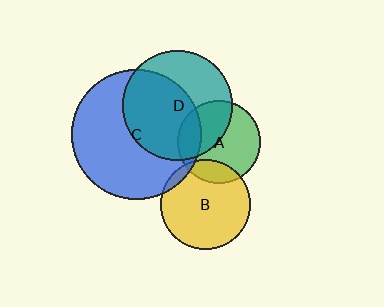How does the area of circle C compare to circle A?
Approximately 2.4 times.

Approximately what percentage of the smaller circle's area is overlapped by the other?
Approximately 40%.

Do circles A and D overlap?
Yes.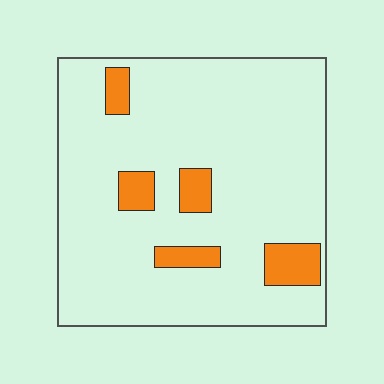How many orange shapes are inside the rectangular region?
5.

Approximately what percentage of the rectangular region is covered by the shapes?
Approximately 10%.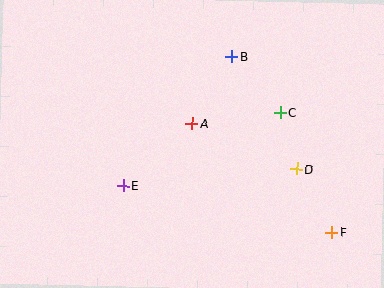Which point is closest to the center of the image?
Point A at (192, 124) is closest to the center.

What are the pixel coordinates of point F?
Point F is at (332, 232).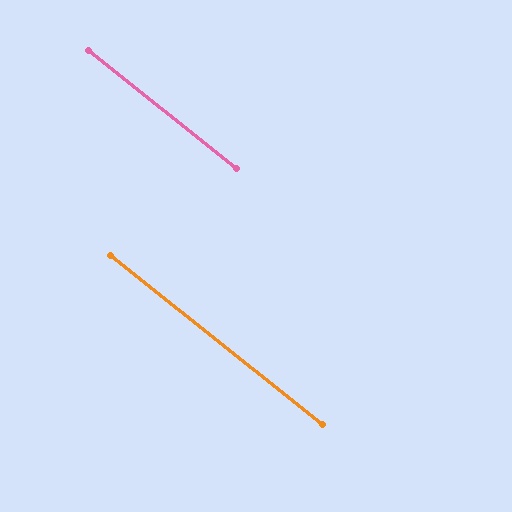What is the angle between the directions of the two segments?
Approximately 0 degrees.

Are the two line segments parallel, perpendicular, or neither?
Parallel — their directions differ by only 0.0°.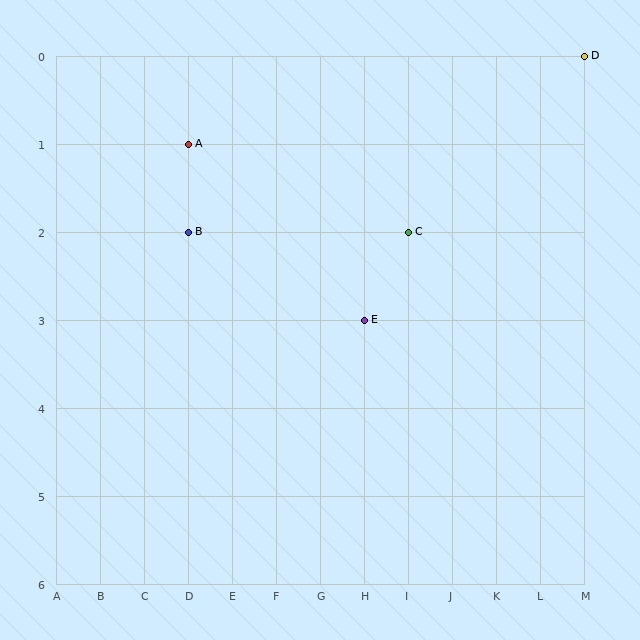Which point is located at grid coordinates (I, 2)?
Point C is at (I, 2).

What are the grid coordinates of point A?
Point A is at grid coordinates (D, 1).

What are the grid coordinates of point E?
Point E is at grid coordinates (H, 3).